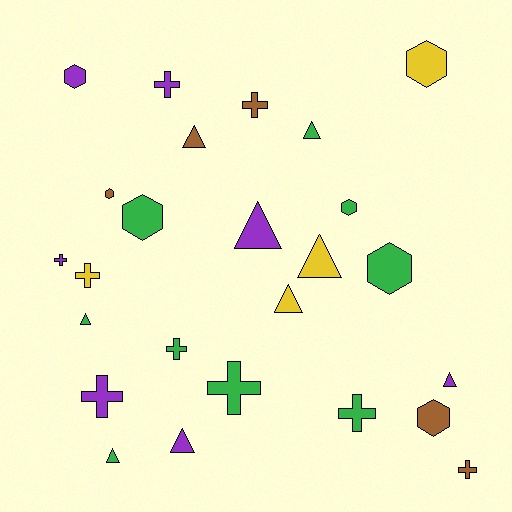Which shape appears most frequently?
Triangle, with 9 objects.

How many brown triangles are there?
There is 1 brown triangle.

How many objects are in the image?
There are 25 objects.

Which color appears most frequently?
Green, with 9 objects.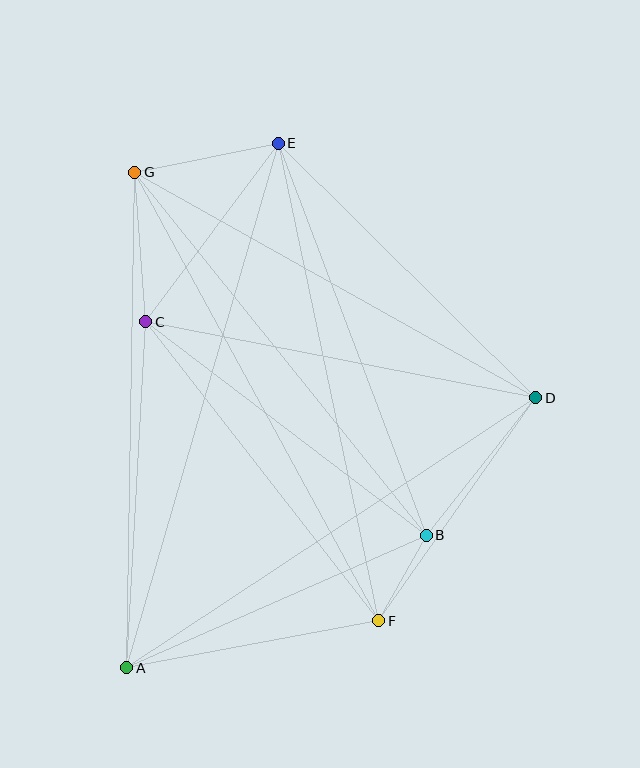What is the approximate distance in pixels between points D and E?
The distance between D and E is approximately 362 pixels.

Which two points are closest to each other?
Points B and F are closest to each other.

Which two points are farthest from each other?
Points A and E are farthest from each other.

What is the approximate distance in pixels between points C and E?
The distance between C and E is approximately 222 pixels.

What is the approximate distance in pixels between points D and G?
The distance between D and G is approximately 460 pixels.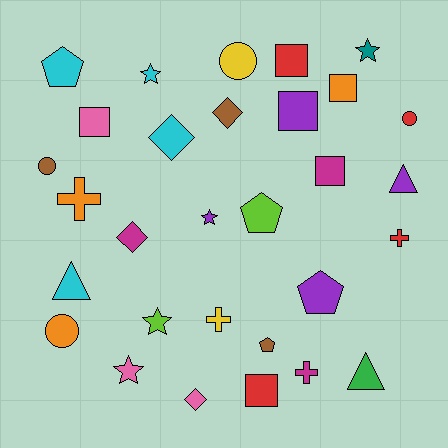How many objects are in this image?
There are 30 objects.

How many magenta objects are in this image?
There are 3 magenta objects.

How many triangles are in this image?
There are 3 triangles.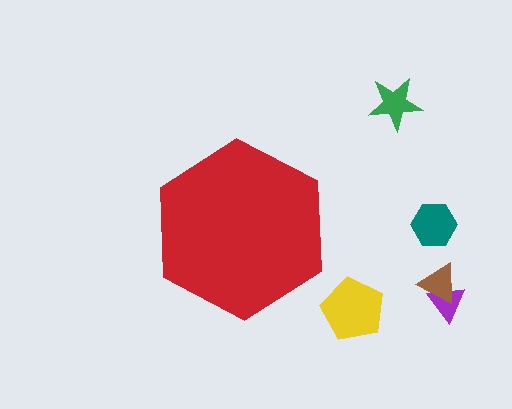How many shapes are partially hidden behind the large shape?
0 shapes are partially hidden.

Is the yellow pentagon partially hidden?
No, the yellow pentagon is fully visible.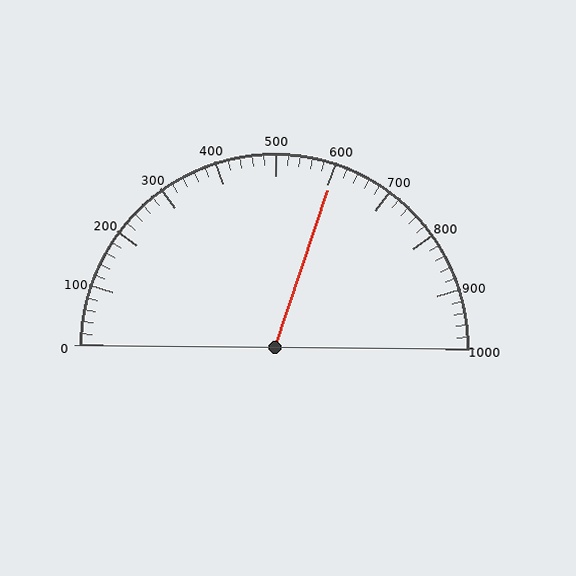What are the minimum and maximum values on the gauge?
The gauge ranges from 0 to 1000.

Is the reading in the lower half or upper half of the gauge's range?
The reading is in the upper half of the range (0 to 1000).